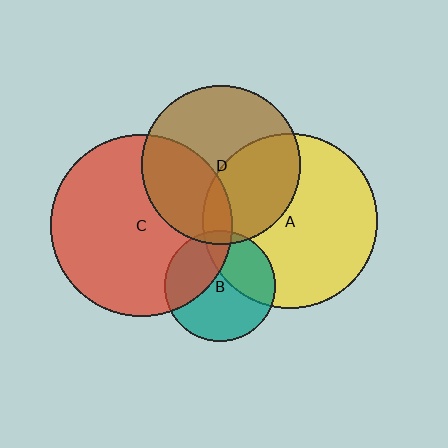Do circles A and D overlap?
Yes.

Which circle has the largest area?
Circle C (red).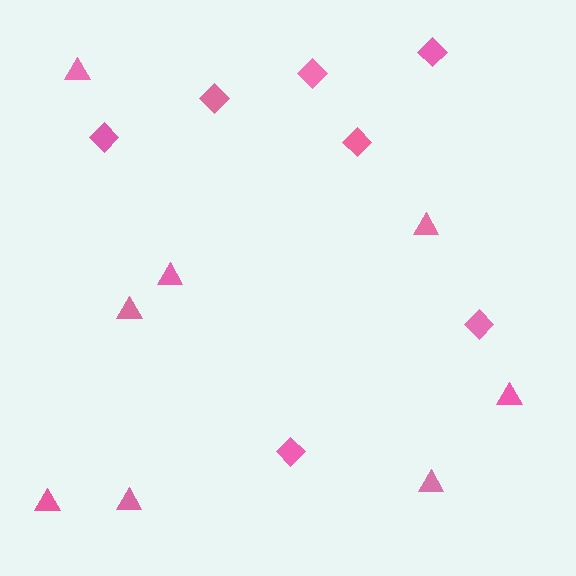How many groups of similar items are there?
There are 2 groups: one group of diamonds (7) and one group of triangles (8).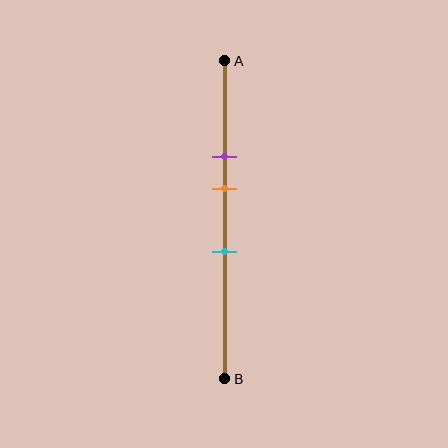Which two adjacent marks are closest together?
The purple and orange marks are the closest adjacent pair.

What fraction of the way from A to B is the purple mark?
The purple mark is approximately 30% (0.3) of the way from A to B.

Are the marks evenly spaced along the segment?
Yes, the marks are approximately evenly spaced.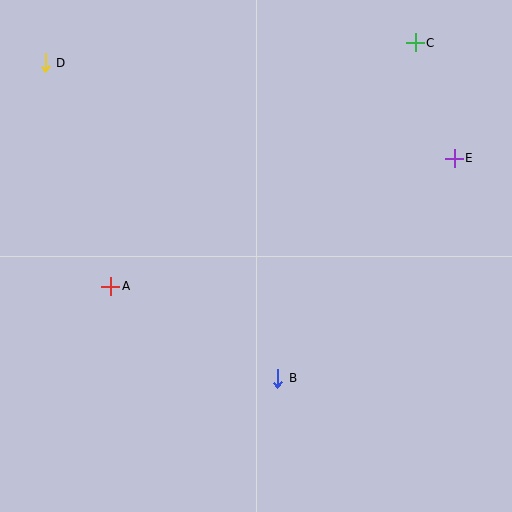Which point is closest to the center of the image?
Point B at (278, 378) is closest to the center.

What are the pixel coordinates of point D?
Point D is at (45, 63).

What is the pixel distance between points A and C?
The distance between A and C is 390 pixels.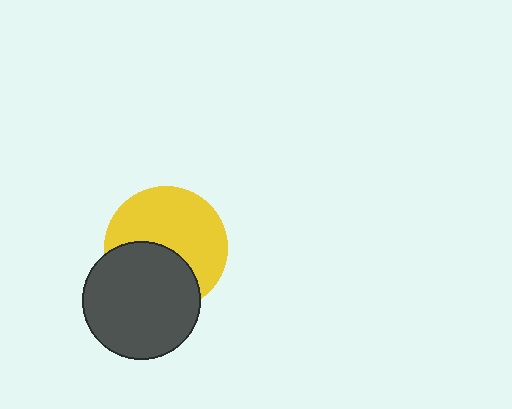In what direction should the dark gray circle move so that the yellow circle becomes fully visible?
The dark gray circle should move down. That is the shortest direction to clear the overlap and leave the yellow circle fully visible.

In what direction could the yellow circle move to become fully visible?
The yellow circle could move up. That would shift it out from behind the dark gray circle entirely.